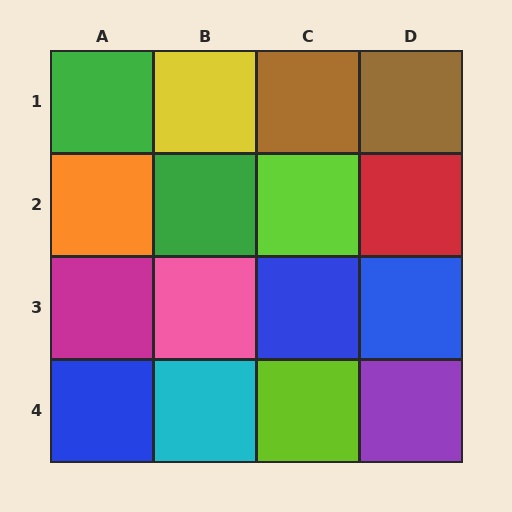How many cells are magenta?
1 cell is magenta.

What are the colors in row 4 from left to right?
Blue, cyan, lime, purple.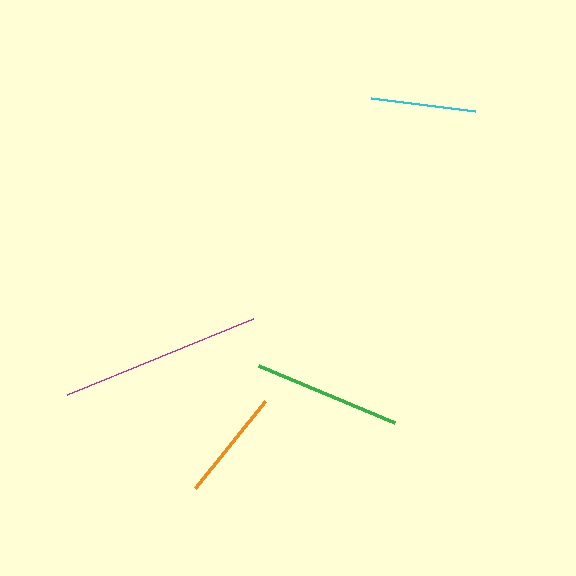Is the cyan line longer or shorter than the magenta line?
The magenta line is longer than the cyan line.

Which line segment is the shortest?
The cyan line is the shortest at approximately 104 pixels.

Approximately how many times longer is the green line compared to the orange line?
The green line is approximately 1.3 times the length of the orange line.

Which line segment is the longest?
The magenta line is the longest at approximately 201 pixels.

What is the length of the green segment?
The green segment is approximately 147 pixels long.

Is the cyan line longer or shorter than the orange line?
The orange line is longer than the cyan line.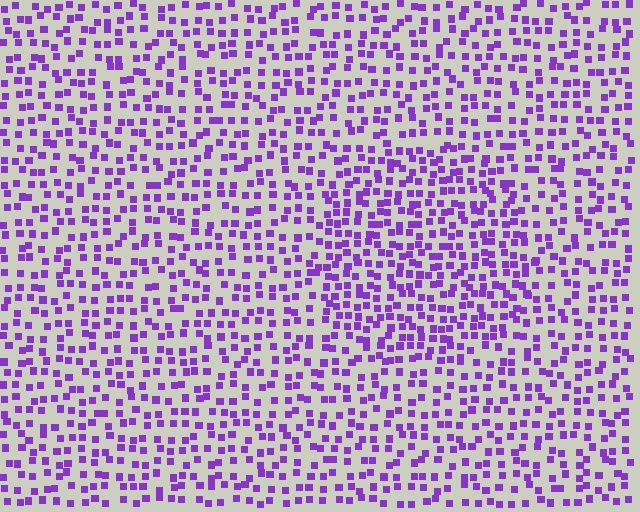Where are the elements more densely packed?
The elements are more densely packed inside the circle boundary.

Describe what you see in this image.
The image contains small purple elements arranged at two different densities. A circle-shaped region is visible where the elements are more densely packed than the surrounding area.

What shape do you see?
I see a circle.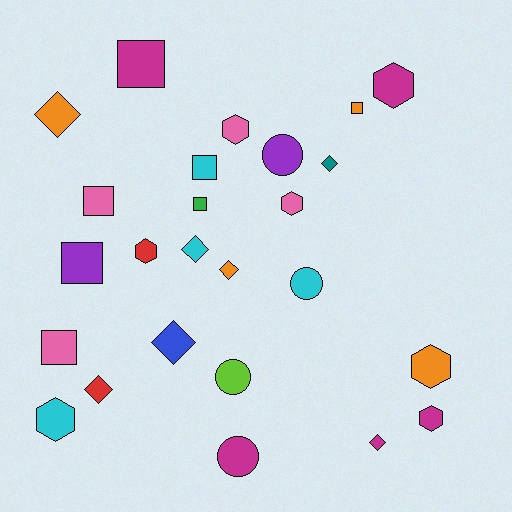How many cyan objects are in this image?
There are 4 cyan objects.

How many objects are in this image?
There are 25 objects.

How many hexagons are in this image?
There are 7 hexagons.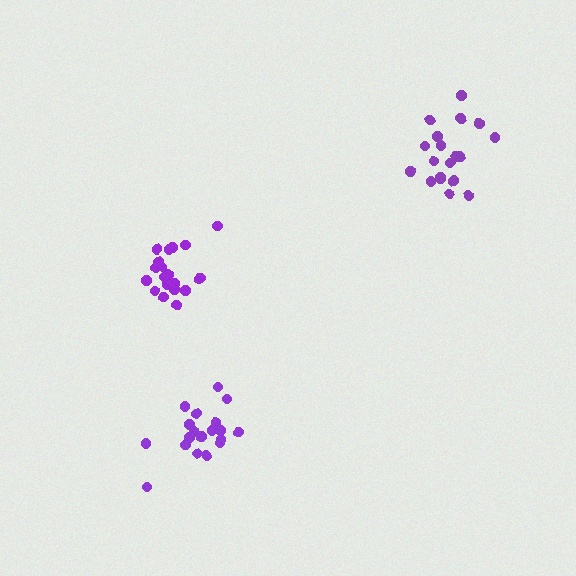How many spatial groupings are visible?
There are 3 spatial groupings.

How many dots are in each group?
Group 1: 21 dots, Group 2: 19 dots, Group 3: 19 dots (59 total).